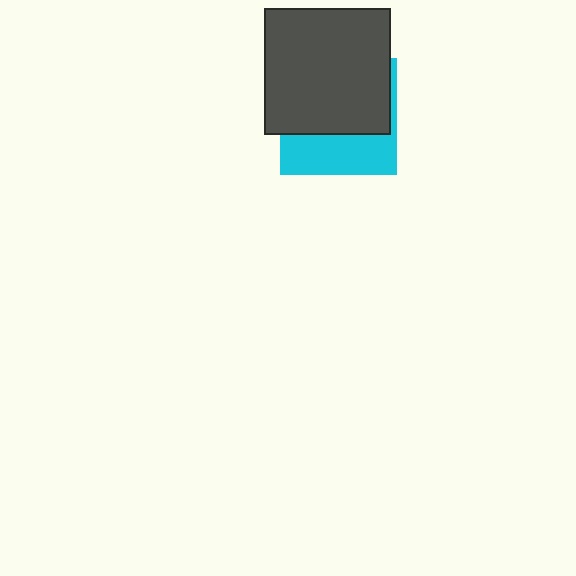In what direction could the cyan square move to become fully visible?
The cyan square could move down. That would shift it out from behind the dark gray square entirely.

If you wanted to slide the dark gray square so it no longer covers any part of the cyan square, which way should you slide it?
Slide it up — that is the most direct way to separate the two shapes.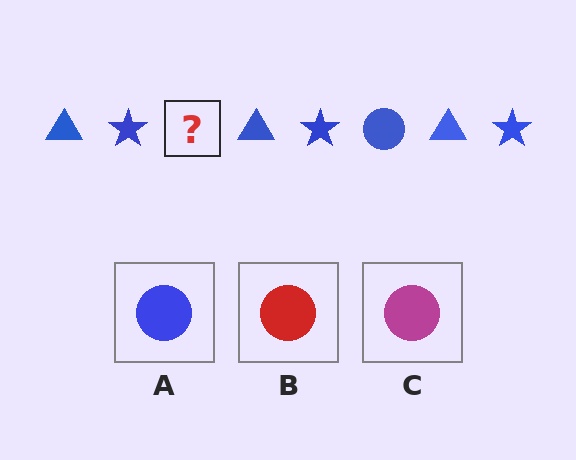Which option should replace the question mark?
Option A.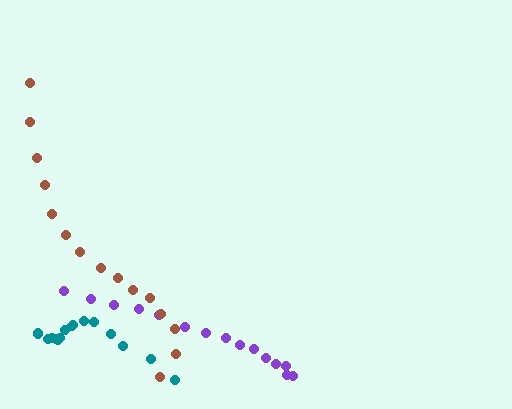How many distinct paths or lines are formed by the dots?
There are 3 distinct paths.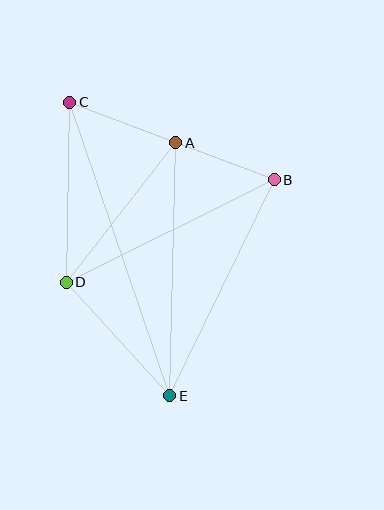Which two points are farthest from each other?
Points C and E are farthest from each other.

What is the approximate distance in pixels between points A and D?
The distance between A and D is approximately 177 pixels.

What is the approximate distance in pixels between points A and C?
The distance between A and C is approximately 114 pixels.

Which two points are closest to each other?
Points A and B are closest to each other.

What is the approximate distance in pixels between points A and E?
The distance between A and E is approximately 253 pixels.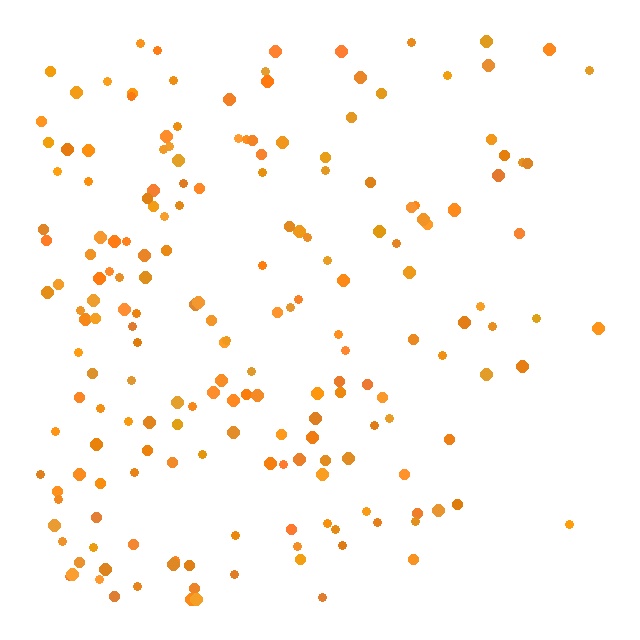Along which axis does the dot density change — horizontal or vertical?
Horizontal.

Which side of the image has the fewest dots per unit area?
The right.